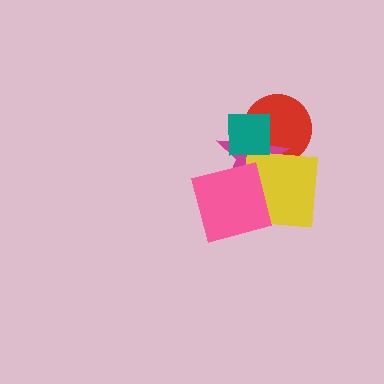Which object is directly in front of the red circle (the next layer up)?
The magenta star is directly in front of the red circle.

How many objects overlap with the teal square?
3 objects overlap with the teal square.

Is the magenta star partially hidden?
Yes, it is partially covered by another shape.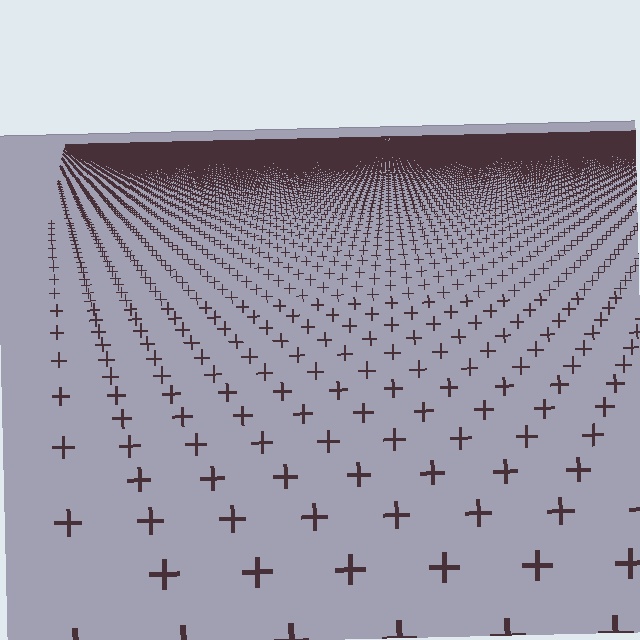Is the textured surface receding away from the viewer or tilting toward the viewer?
The surface is receding away from the viewer. Texture elements get smaller and denser toward the top.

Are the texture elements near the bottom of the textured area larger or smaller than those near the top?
Larger. Near the bottom, elements are closer to the viewer and appear at a bigger on-screen size.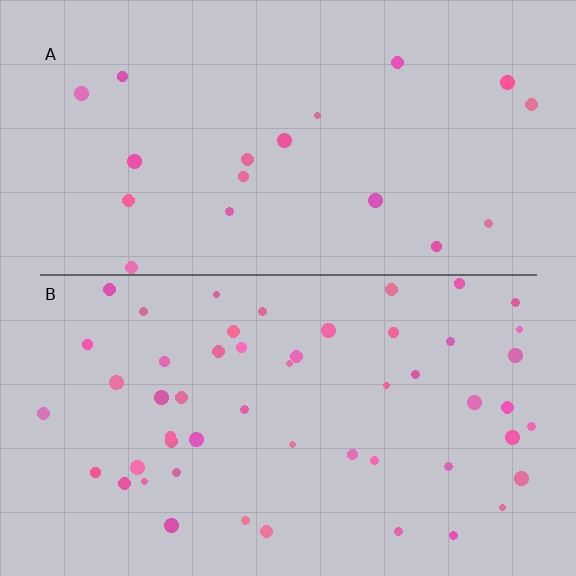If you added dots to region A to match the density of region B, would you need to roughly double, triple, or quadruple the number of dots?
Approximately triple.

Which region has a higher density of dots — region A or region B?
B (the bottom).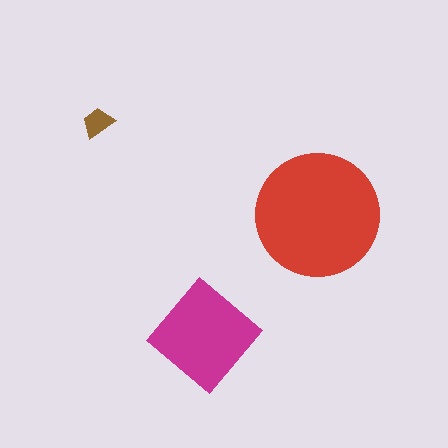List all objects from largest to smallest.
The red circle, the magenta diamond, the brown trapezoid.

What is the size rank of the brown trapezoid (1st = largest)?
3rd.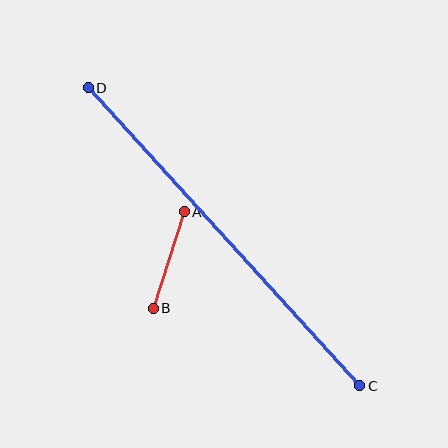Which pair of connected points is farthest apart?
Points C and D are farthest apart.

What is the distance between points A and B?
The distance is approximately 101 pixels.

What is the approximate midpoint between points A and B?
The midpoint is at approximately (169, 260) pixels.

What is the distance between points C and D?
The distance is approximately 403 pixels.